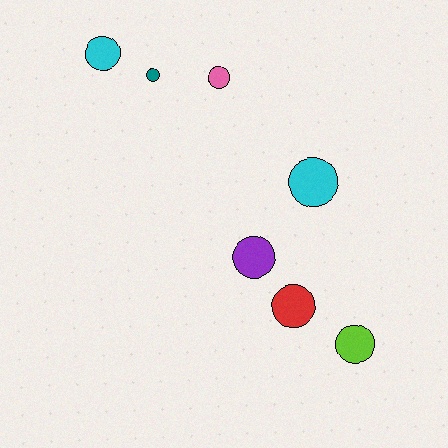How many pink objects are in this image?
There is 1 pink object.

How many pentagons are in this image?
There are no pentagons.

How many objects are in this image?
There are 7 objects.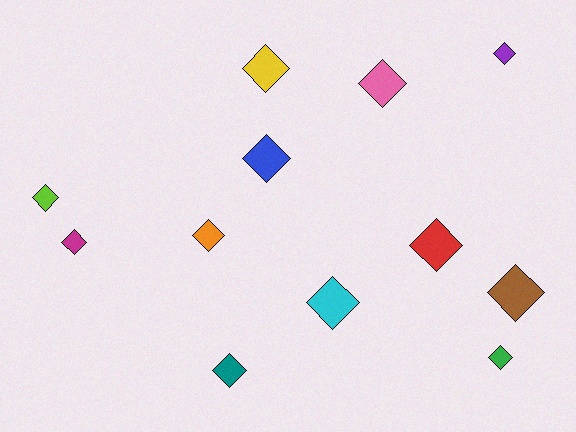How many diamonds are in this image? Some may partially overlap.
There are 12 diamonds.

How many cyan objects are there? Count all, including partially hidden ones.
There is 1 cyan object.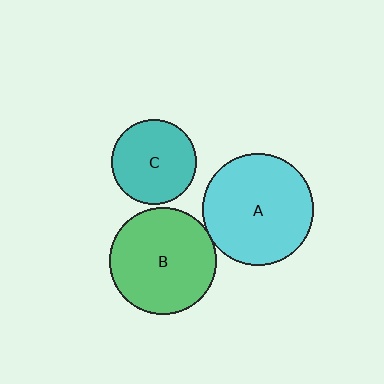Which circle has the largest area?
Circle A (cyan).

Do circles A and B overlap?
Yes.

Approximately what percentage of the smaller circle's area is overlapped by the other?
Approximately 5%.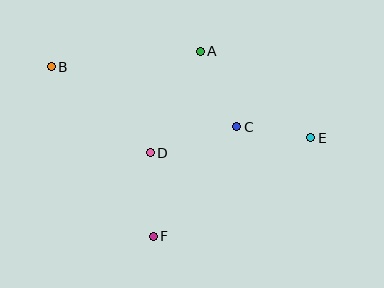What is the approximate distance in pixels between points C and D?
The distance between C and D is approximately 91 pixels.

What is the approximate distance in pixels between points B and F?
The distance between B and F is approximately 198 pixels.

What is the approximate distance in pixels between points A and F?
The distance between A and F is approximately 191 pixels.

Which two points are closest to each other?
Points C and E are closest to each other.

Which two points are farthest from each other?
Points B and E are farthest from each other.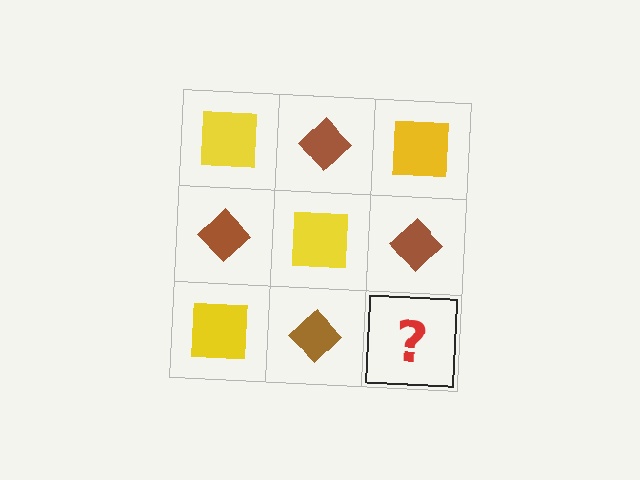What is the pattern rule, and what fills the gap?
The rule is that it alternates yellow square and brown diamond in a checkerboard pattern. The gap should be filled with a yellow square.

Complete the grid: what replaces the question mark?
The question mark should be replaced with a yellow square.